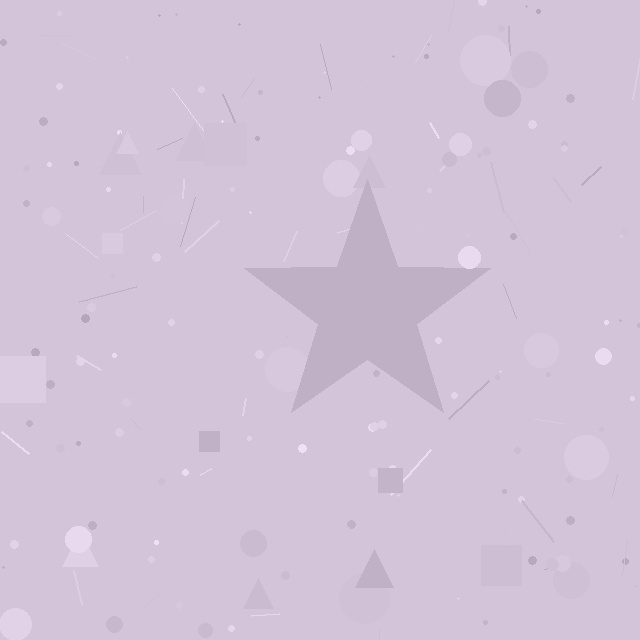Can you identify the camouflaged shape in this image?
The camouflaged shape is a star.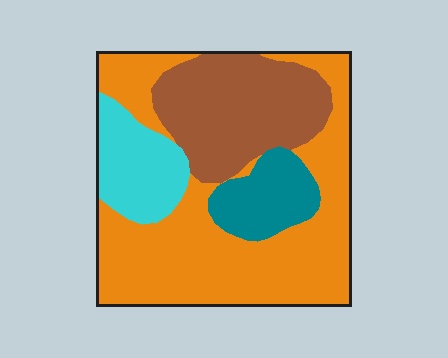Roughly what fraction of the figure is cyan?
Cyan takes up about one eighth (1/8) of the figure.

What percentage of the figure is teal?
Teal takes up less than a quarter of the figure.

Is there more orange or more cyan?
Orange.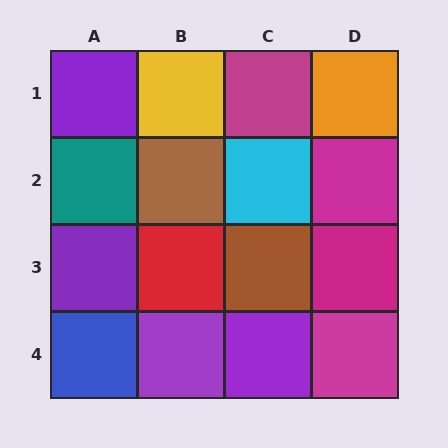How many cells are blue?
1 cell is blue.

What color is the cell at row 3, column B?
Red.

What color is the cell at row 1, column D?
Orange.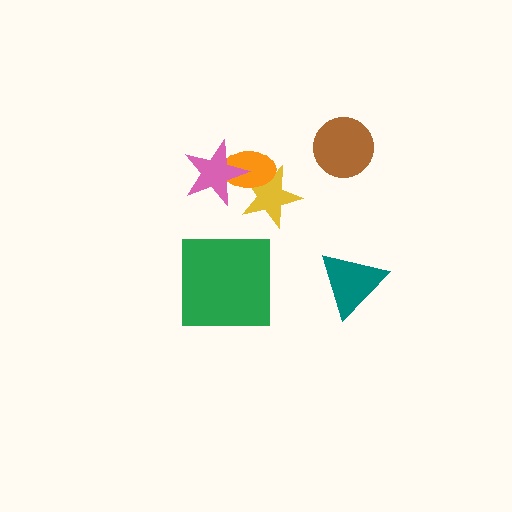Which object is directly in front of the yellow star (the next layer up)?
The orange ellipse is directly in front of the yellow star.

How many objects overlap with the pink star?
2 objects overlap with the pink star.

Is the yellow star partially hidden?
Yes, it is partially covered by another shape.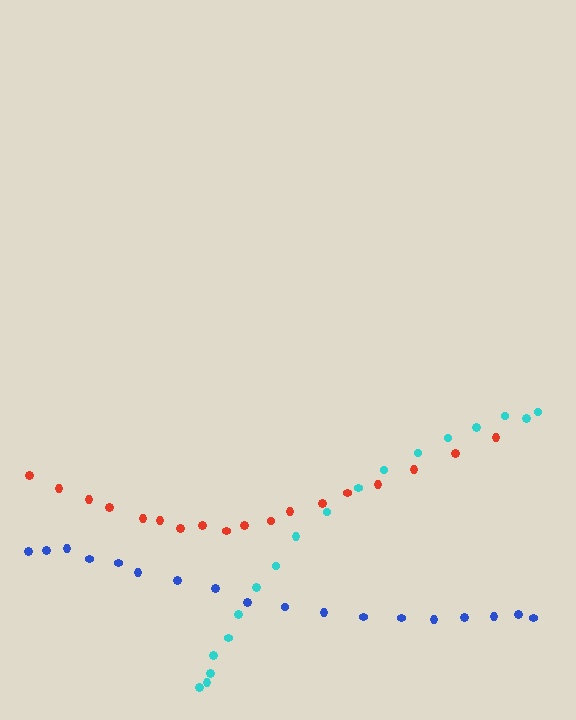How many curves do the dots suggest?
There are 3 distinct paths.